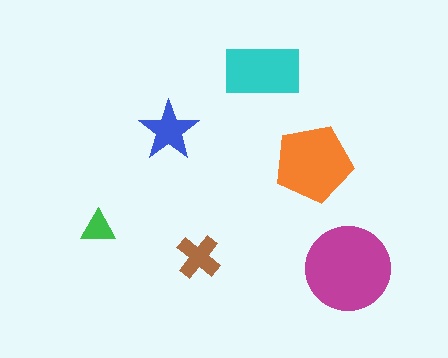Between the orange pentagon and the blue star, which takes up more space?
The orange pentagon.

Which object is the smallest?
The green triangle.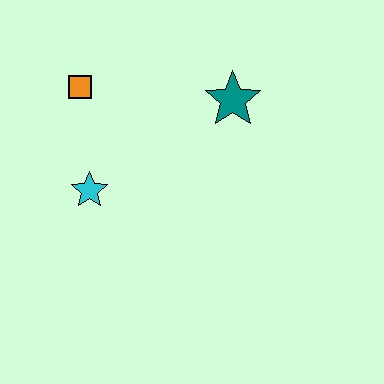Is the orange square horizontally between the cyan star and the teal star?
No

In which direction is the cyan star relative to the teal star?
The cyan star is to the left of the teal star.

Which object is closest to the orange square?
The cyan star is closest to the orange square.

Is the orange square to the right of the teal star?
No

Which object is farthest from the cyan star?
The teal star is farthest from the cyan star.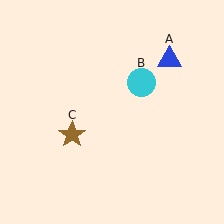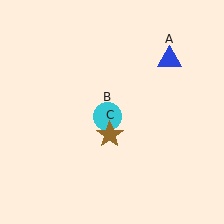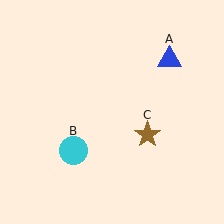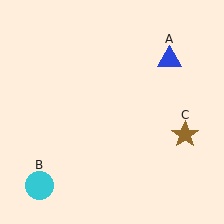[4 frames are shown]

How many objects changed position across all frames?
2 objects changed position: cyan circle (object B), brown star (object C).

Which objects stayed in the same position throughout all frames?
Blue triangle (object A) remained stationary.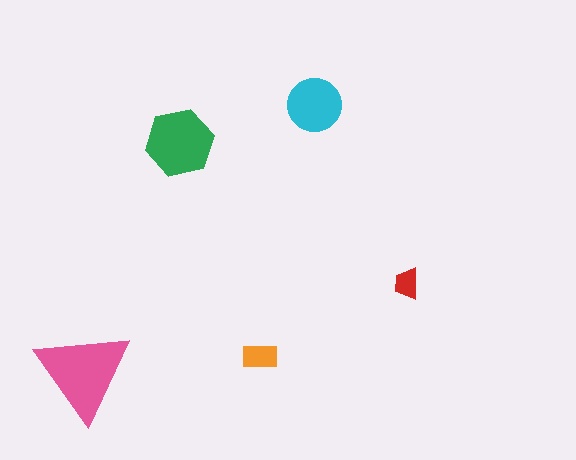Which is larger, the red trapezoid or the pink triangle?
The pink triangle.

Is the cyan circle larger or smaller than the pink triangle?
Smaller.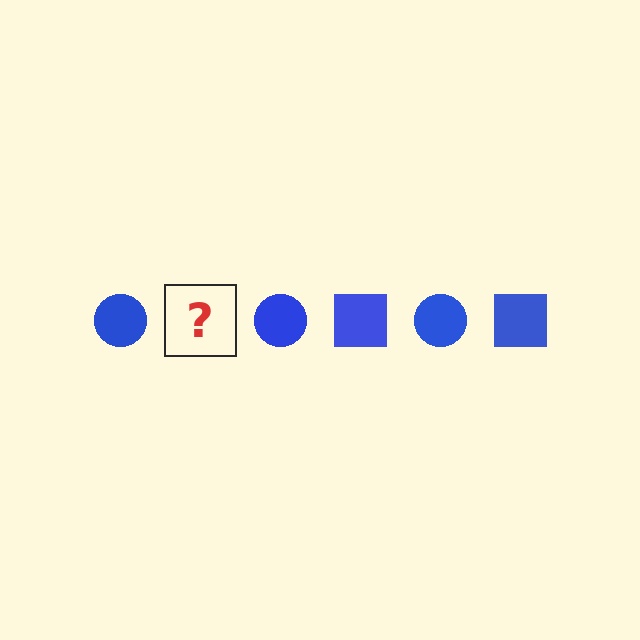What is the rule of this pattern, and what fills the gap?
The rule is that the pattern cycles through circle, square shapes in blue. The gap should be filled with a blue square.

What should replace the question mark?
The question mark should be replaced with a blue square.